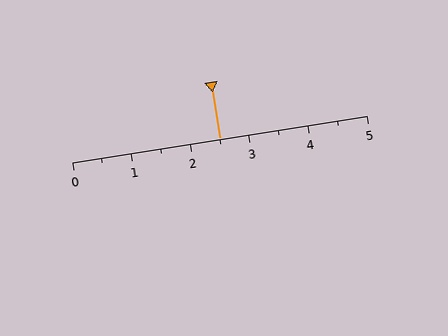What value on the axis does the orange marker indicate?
The marker indicates approximately 2.5.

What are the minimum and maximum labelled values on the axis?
The axis runs from 0 to 5.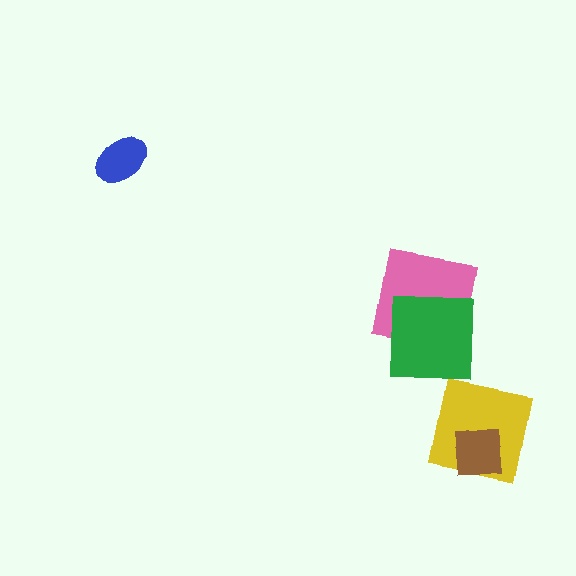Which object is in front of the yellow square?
The brown square is in front of the yellow square.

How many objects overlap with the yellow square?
1 object overlaps with the yellow square.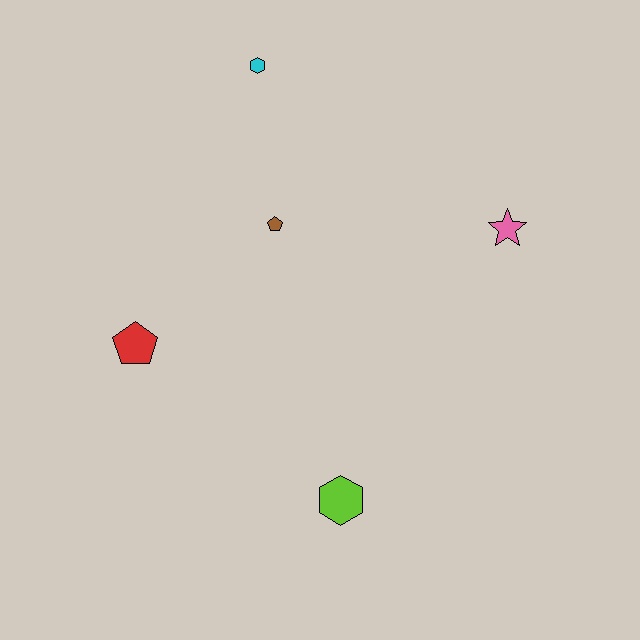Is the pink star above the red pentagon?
Yes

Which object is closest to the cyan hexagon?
The brown pentagon is closest to the cyan hexagon.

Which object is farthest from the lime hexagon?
The cyan hexagon is farthest from the lime hexagon.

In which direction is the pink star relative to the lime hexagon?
The pink star is above the lime hexagon.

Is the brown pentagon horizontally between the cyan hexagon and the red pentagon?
No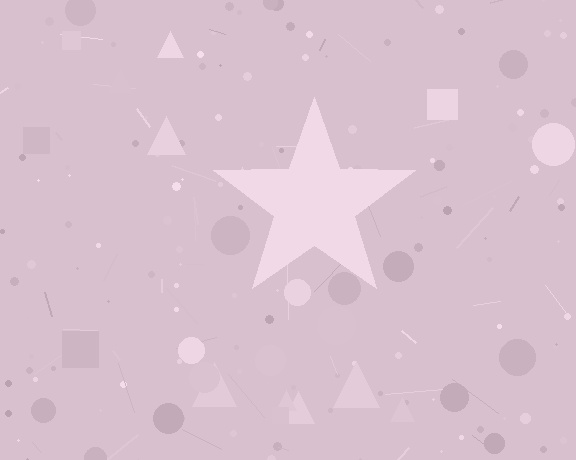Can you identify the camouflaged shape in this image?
The camouflaged shape is a star.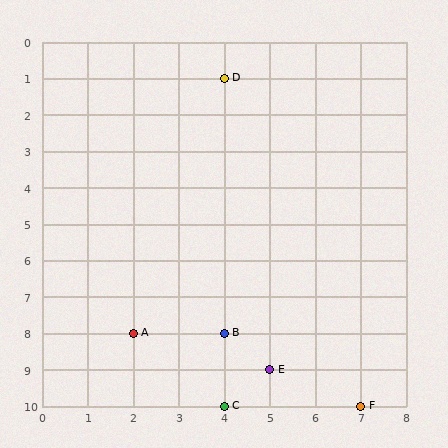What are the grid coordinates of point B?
Point B is at grid coordinates (4, 8).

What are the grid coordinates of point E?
Point E is at grid coordinates (5, 9).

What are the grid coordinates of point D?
Point D is at grid coordinates (4, 1).